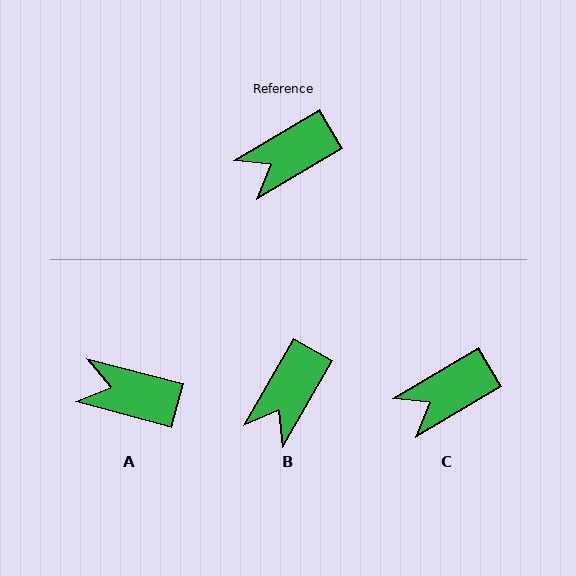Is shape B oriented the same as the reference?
No, it is off by about 30 degrees.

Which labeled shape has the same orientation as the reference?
C.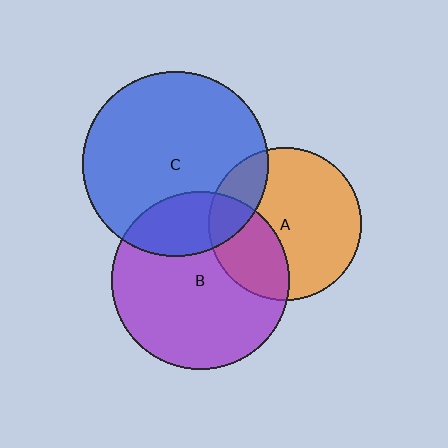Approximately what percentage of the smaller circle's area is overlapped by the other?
Approximately 25%.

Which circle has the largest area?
Circle C (blue).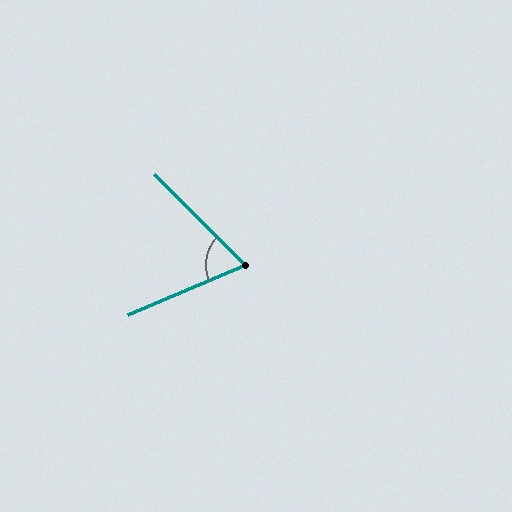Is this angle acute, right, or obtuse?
It is acute.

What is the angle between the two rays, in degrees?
Approximately 68 degrees.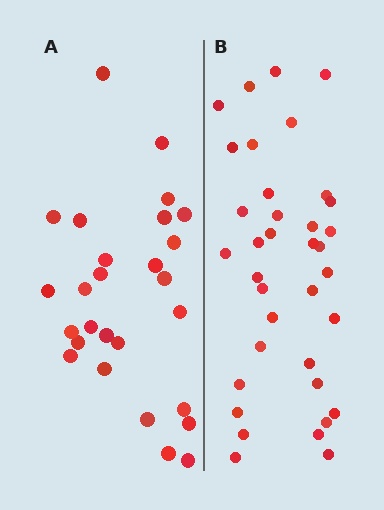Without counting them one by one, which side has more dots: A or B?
Region B (the right region) has more dots.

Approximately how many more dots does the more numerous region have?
Region B has roughly 8 or so more dots than region A.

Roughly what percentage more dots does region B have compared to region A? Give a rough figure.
About 35% more.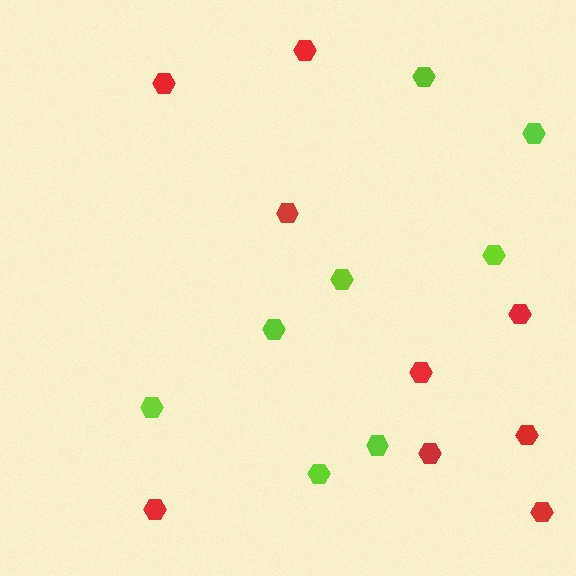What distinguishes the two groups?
There are 2 groups: one group of lime hexagons (8) and one group of red hexagons (9).